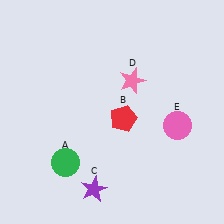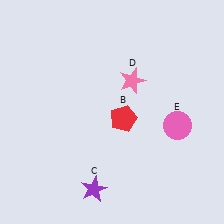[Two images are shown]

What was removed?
The green circle (A) was removed in Image 2.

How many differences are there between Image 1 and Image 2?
There is 1 difference between the two images.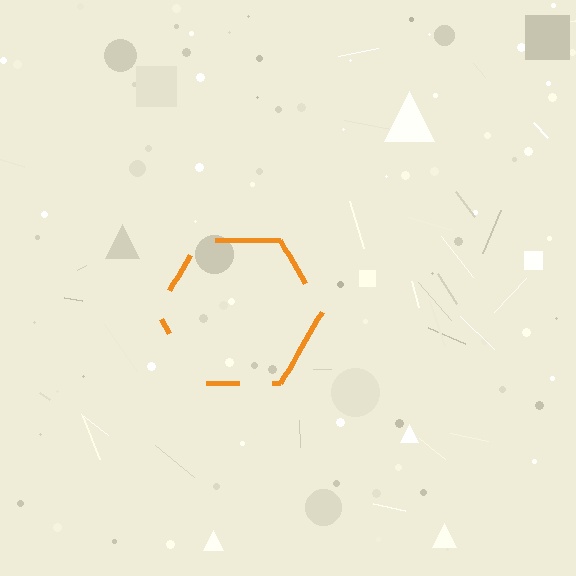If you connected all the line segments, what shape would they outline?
They would outline a hexagon.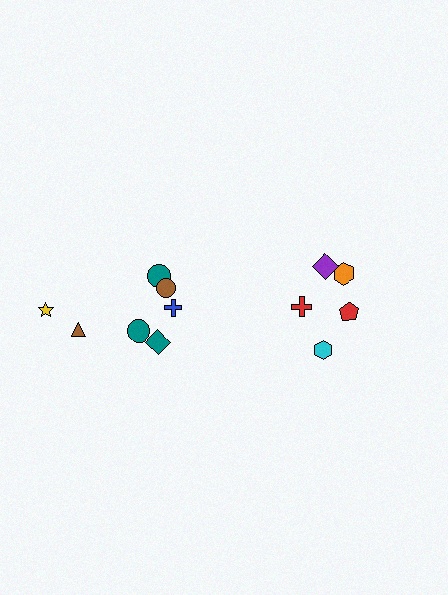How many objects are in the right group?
There are 5 objects.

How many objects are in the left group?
There are 7 objects.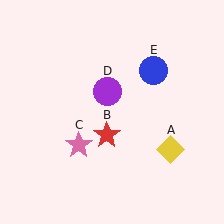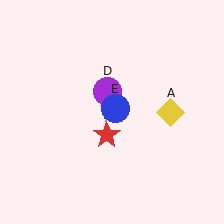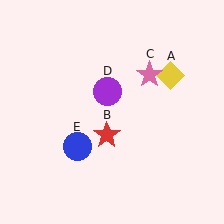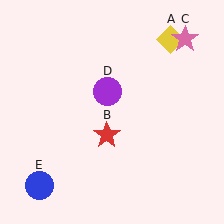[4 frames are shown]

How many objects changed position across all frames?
3 objects changed position: yellow diamond (object A), pink star (object C), blue circle (object E).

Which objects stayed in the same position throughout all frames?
Red star (object B) and purple circle (object D) remained stationary.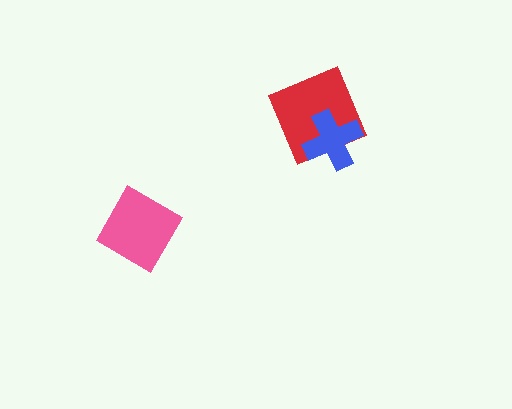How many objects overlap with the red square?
1 object overlaps with the red square.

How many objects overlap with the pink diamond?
0 objects overlap with the pink diamond.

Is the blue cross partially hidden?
No, no other shape covers it.